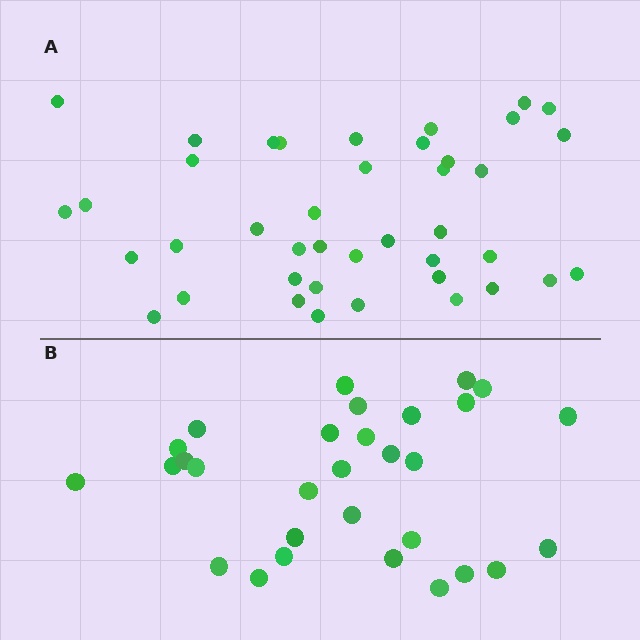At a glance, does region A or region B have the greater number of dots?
Region A (the top region) has more dots.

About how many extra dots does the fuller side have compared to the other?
Region A has roughly 12 or so more dots than region B.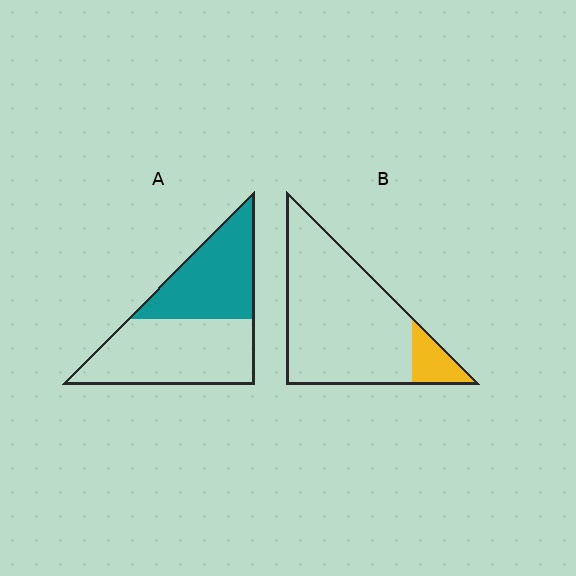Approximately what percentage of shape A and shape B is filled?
A is approximately 45% and B is approximately 10%.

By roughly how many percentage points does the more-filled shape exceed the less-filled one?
By roughly 30 percentage points (A over B).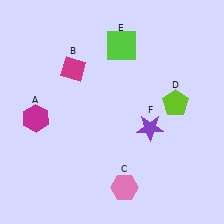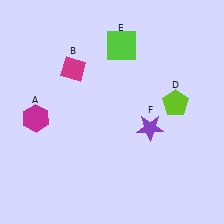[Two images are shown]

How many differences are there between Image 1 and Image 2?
There is 1 difference between the two images.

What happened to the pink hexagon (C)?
The pink hexagon (C) was removed in Image 2. It was in the bottom-right area of Image 1.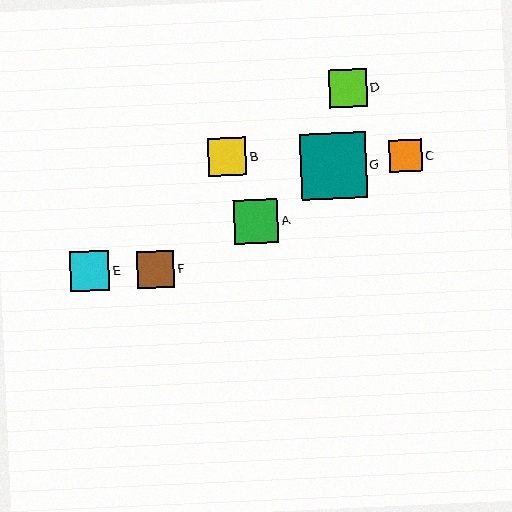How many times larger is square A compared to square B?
Square A is approximately 1.2 times the size of square B.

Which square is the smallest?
Square C is the smallest with a size of approximately 32 pixels.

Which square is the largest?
Square G is the largest with a size of approximately 66 pixels.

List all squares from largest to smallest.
From largest to smallest: G, A, E, B, D, F, C.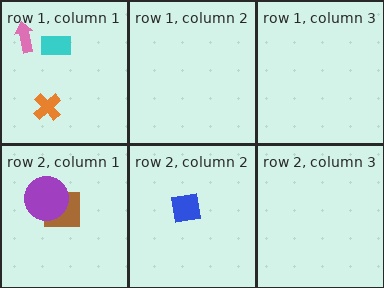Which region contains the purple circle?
The row 2, column 1 region.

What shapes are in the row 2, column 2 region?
The blue square.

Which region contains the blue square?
The row 2, column 2 region.